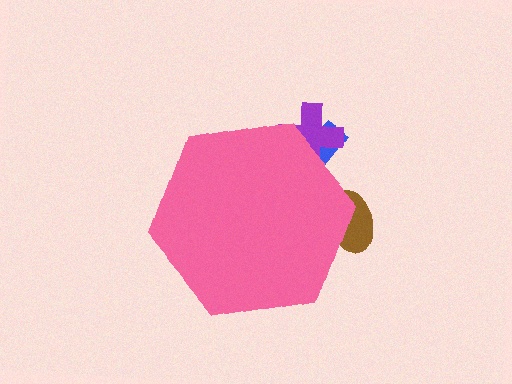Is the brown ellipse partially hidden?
Yes, the brown ellipse is partially hidden behind the pink hexagon.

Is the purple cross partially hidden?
Yes, the purple cross is partially hidden behind the pink hexagon.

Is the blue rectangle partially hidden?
Yes, the blue rectangle is partially hidden behind the pink hexagon.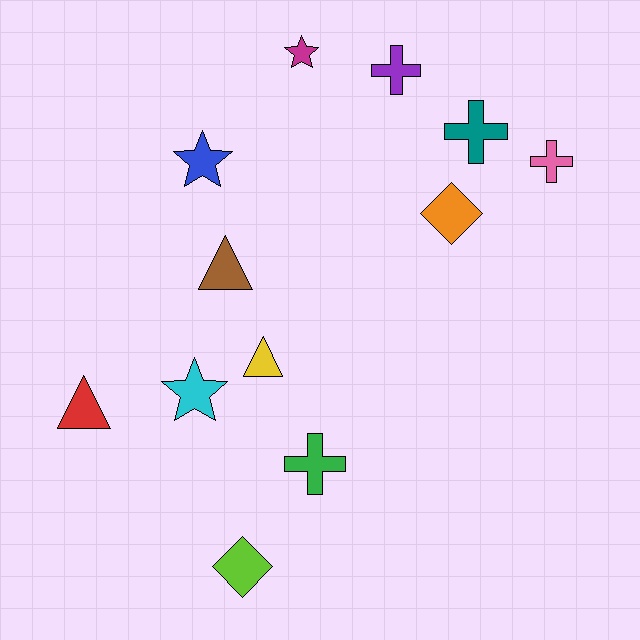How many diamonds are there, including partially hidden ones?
There are 2 diamonds.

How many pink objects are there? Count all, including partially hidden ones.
There is 1 pink object.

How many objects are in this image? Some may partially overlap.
There are 12 objects.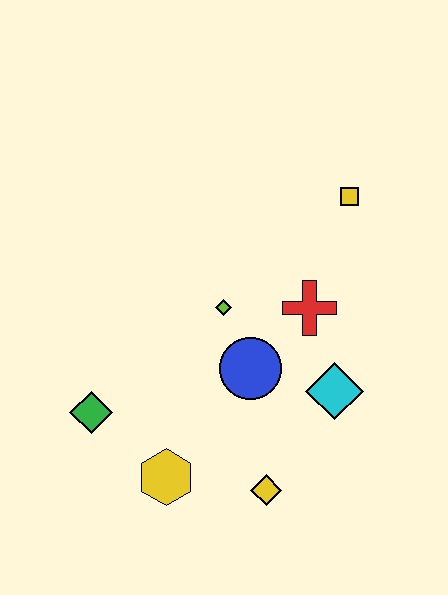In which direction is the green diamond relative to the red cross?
The green diamond is to the left of the red cross.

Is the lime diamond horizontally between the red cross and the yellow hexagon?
Yes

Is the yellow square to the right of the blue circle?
Yes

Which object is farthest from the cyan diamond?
The green diamond is farthest from the cyan diamond.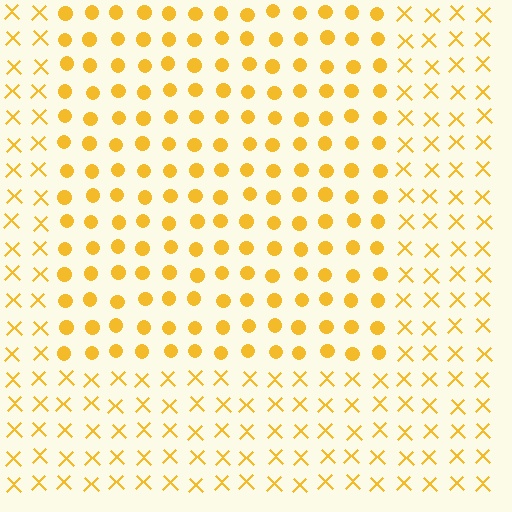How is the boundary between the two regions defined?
The boundary is defined by a change in element shape: circles inside vs. X marks outside. All elements share the same color and spacing.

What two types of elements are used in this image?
The image uses circles inside the rectangle region and X marks outside it.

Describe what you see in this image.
The image is filled with small yellow elements arranged in a uniform grid. A rectangle-shaped region contains circles, while the surrounding area contains X marks. The boundary is defined purely by the change in element shape.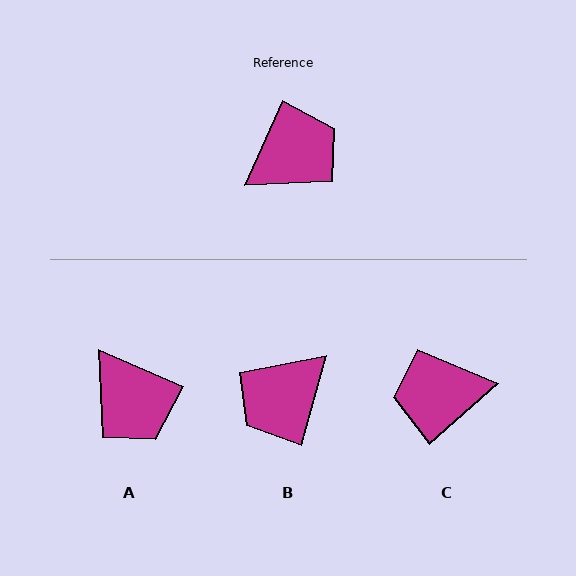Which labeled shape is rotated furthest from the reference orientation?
B, about 171 degrees away.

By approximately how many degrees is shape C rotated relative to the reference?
Approximately 156 degrees counter-clockwise.